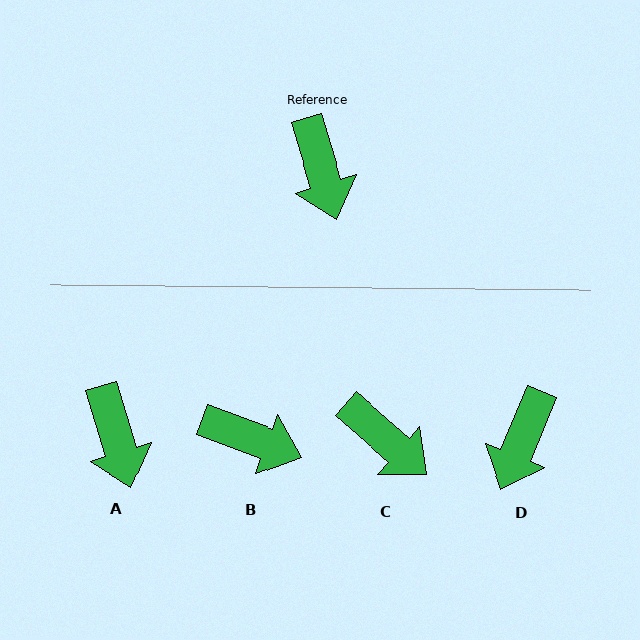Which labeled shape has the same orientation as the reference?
A.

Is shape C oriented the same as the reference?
No, it is off by about 32 degrees.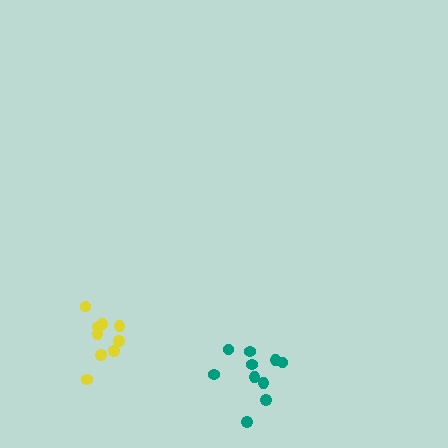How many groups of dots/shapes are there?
There are 2 groups.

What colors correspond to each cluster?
The clusters are colored: teal, yellow.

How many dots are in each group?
Group 1: 10 dots, Group 2: 9 dots (19 total).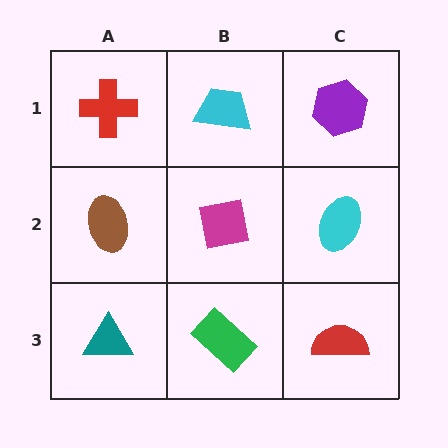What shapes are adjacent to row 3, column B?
A magenta square (row 2, column B), a teal triangle (row 3, column A), a red semicircle (row 3, column C).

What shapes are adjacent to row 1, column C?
A cyan ellipse (row 2, column C), a cyan trapezoid (row 1, column B).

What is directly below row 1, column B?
A magenta square.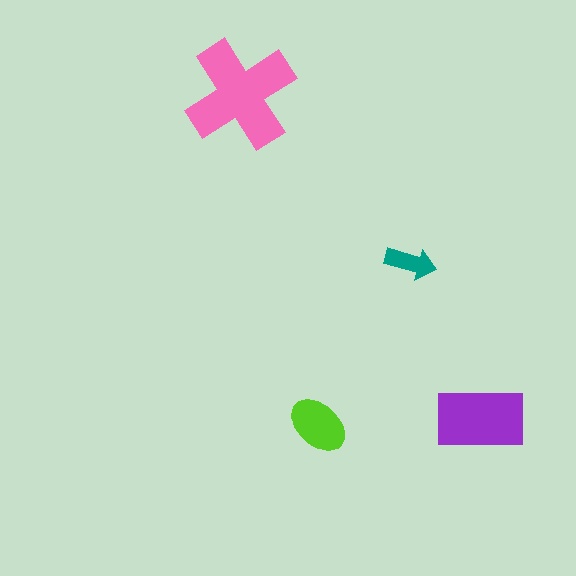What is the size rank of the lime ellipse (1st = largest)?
3rd.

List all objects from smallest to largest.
The teal arrow, the lime ellipse, the purple rectangle, the pink cross.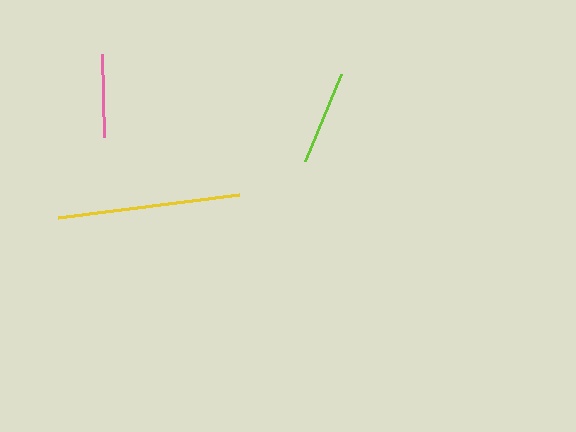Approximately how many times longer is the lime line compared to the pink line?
The lime line is approximately 1.1 times the length of the pink line.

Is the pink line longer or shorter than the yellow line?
The yellow line is longer than the pink line.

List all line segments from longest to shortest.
From longest to shortest: yellow, lime, pink.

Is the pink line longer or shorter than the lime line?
The lime line is longer than the pink line.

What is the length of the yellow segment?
The yellow segment is approximately 183 pixels long.